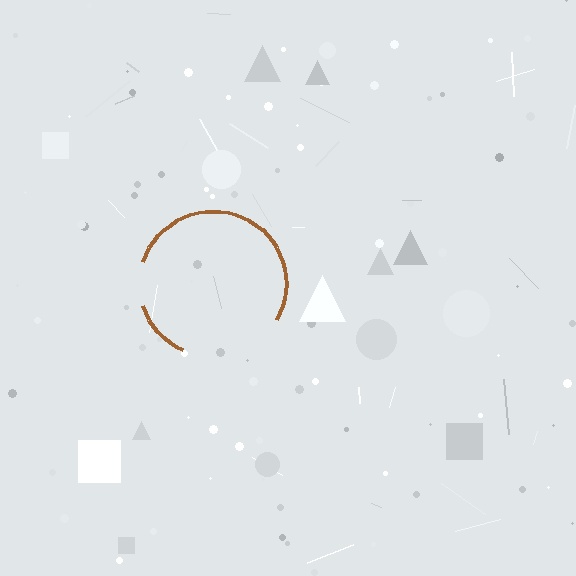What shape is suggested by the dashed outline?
The dashed outline suggests a circle.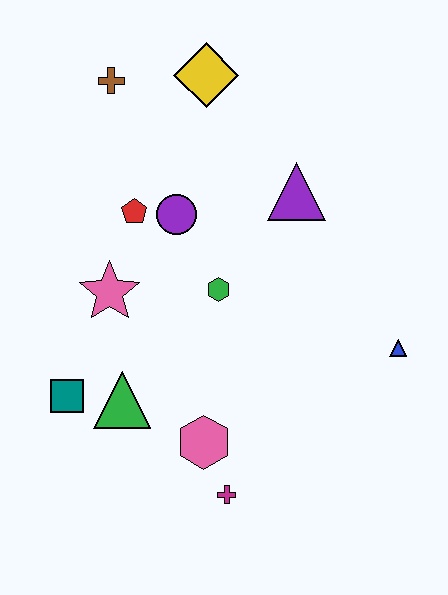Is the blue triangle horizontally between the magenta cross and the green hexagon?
No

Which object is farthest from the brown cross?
The magenta cross is farthest from the brown cross.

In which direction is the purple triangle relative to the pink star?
The purple triangle is to the right of the pink star.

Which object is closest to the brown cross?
The yellow diamond is closest to the brown cross.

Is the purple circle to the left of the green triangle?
No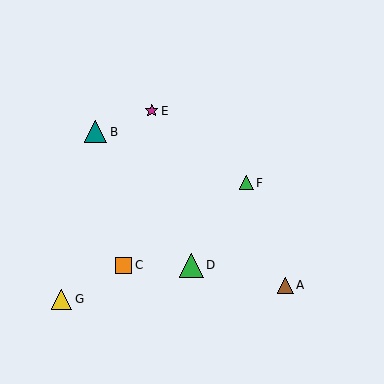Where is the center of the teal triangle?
The center of the teal triangle is at (95, 132).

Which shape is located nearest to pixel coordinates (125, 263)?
The orange square (labeled C) at (124, 265) is nearest to that location.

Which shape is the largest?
The green triangle (labeled D) is the largest.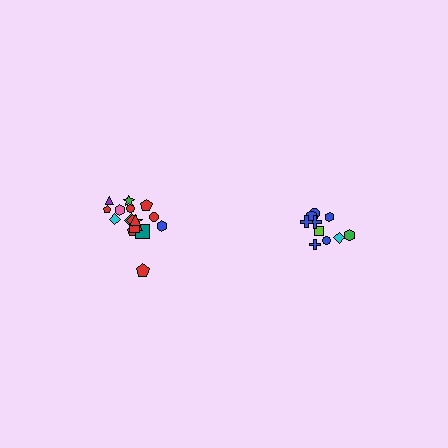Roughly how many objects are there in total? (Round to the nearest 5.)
Roughly 30 objects in total.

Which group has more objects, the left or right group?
The left group.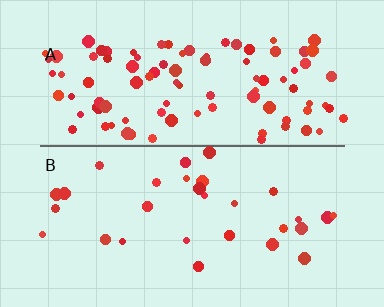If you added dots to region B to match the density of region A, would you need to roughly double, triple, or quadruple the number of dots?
Approximately triple.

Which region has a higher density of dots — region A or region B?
A (the top).